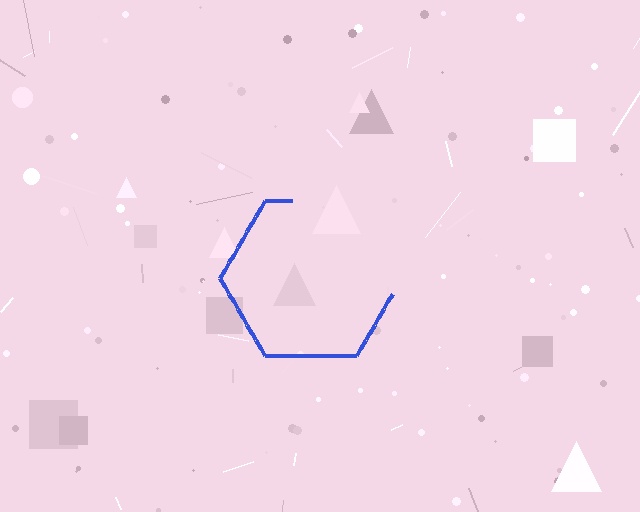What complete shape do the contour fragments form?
The contour fragments form a hexagon.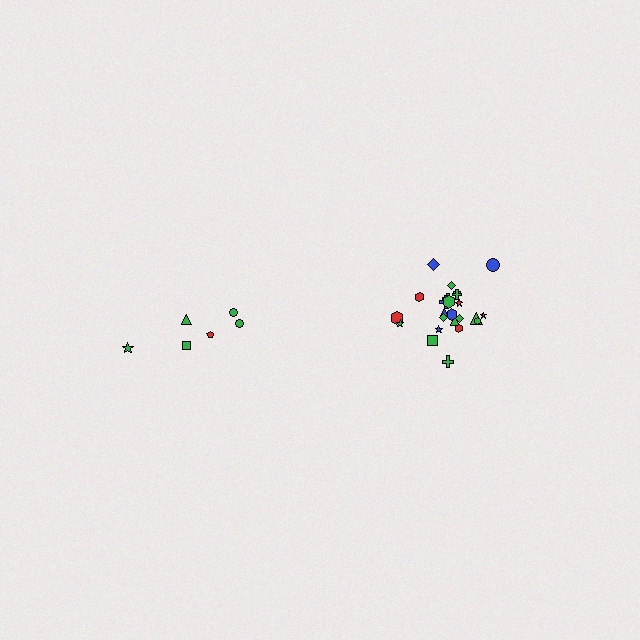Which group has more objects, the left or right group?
The right group.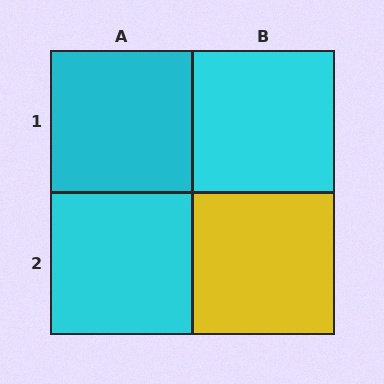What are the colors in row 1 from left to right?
Cyan, cyan.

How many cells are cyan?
3 cells are cyan.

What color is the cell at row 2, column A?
Cyan.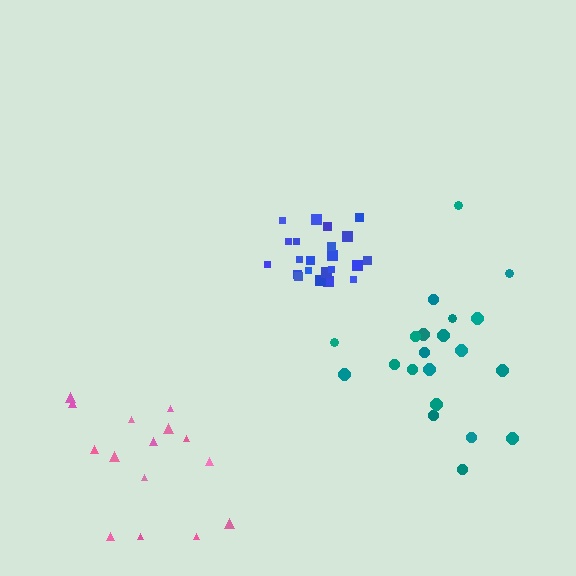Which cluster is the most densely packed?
Blue.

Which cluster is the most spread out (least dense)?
Pink.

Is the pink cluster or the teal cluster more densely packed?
Teal.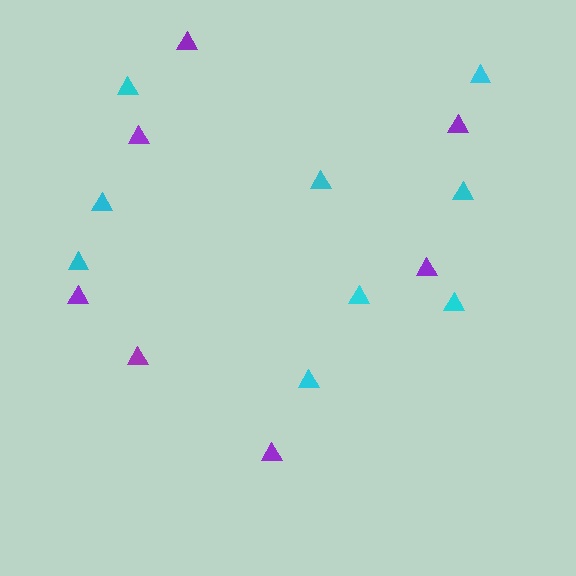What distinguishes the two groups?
There are 2 groups: one group of cyan triangles (9) and one group of purple triangles (7).